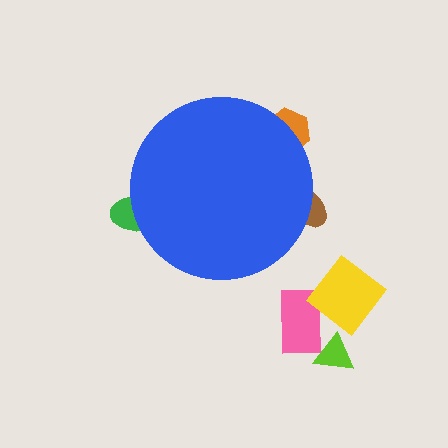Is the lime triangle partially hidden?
No, the lime triangle is fully visible.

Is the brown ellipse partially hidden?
Yes, the brown ellipse is partially hidden behind the blue circle.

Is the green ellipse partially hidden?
Yes, the green ellipse is partially hidden behind the blue circle.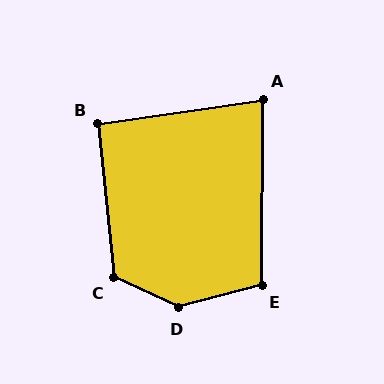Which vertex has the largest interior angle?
D, at approximately 140 degrees.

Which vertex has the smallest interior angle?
A, at approximately 81 degrees.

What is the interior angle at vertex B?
Approximately 92 degrees (approximately right).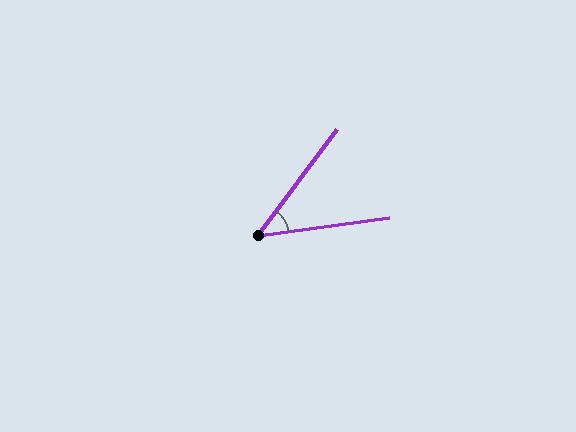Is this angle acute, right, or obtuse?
It is acute.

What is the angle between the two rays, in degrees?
Approximately 45 degrees.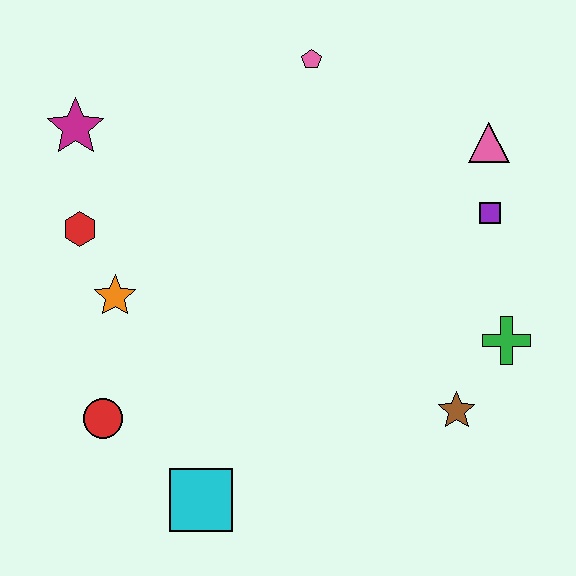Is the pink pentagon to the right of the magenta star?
Yes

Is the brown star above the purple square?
No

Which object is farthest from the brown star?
The magenta star is farthest from the brown star.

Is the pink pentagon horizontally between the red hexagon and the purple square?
Yes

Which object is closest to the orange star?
The red hexagon is closest to the orange star.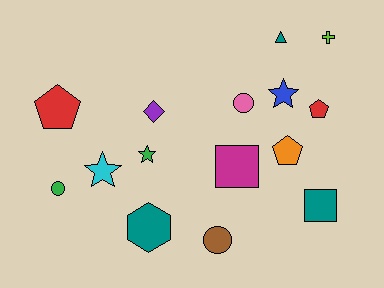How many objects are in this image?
There are 15 objects.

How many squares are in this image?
There are 2 squares.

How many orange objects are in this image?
There is 1 orange object.